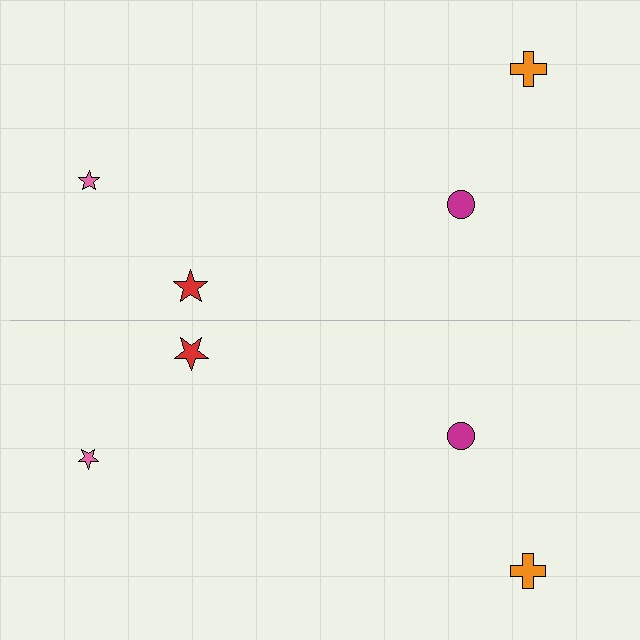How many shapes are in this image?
There are 8 shapes in this image.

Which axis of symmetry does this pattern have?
The pattern has a horizontal axis of symmetry running through the center of the image.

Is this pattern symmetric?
Yes, this pattern has bilateral (reflection) symmetry.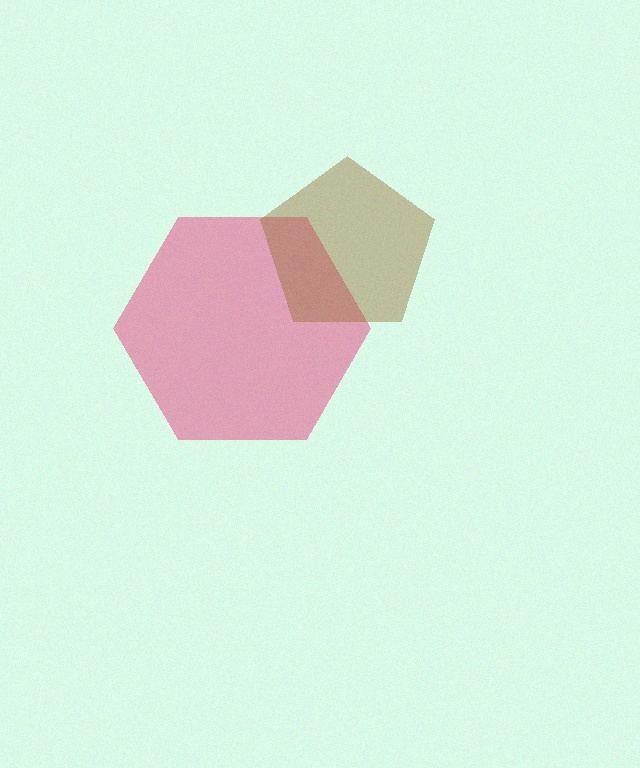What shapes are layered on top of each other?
The layered shapes are: a pink hexagon, a brown pentagon.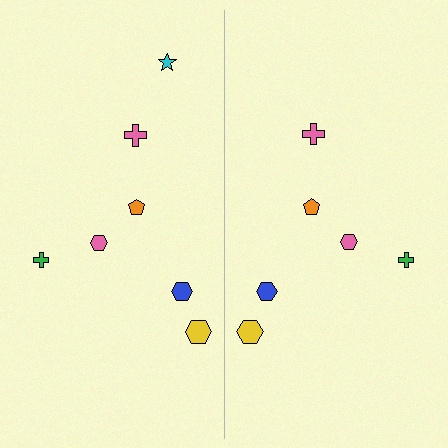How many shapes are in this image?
There are 13 shapes in this image.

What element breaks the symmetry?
A cyan star is missing from the right side.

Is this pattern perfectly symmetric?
No, the pattern is not perfectly symmetric. A cyan star is missing from the right side.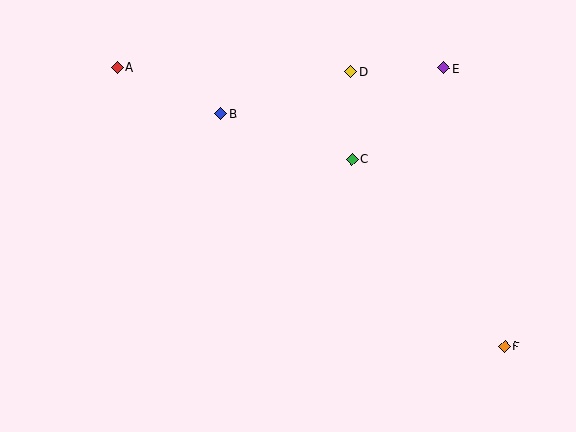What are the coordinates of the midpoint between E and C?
The midpoint between E and C is at (398, 114).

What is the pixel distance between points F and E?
The distance between F and E is 285 pixels.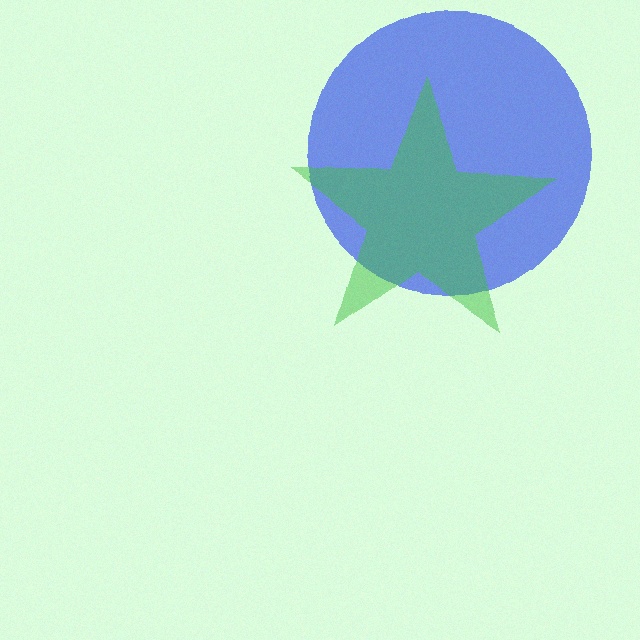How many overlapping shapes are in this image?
There are 2 overlapping shapes in the image.